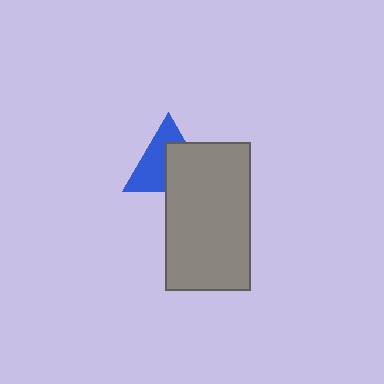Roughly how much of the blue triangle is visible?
About half of it is visible (roughly 53%).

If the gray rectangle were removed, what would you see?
You would see the complete blue triangle.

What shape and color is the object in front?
The object in front is a gray rectangle.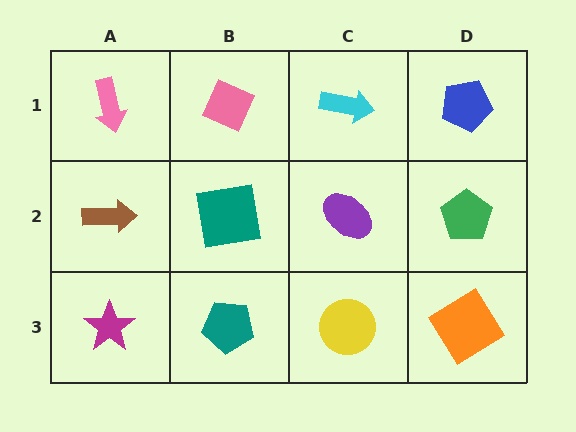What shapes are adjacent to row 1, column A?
A brown arrow (row 2, column A), a pink diamond (row 1, column B).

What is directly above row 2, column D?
A blue pentagon.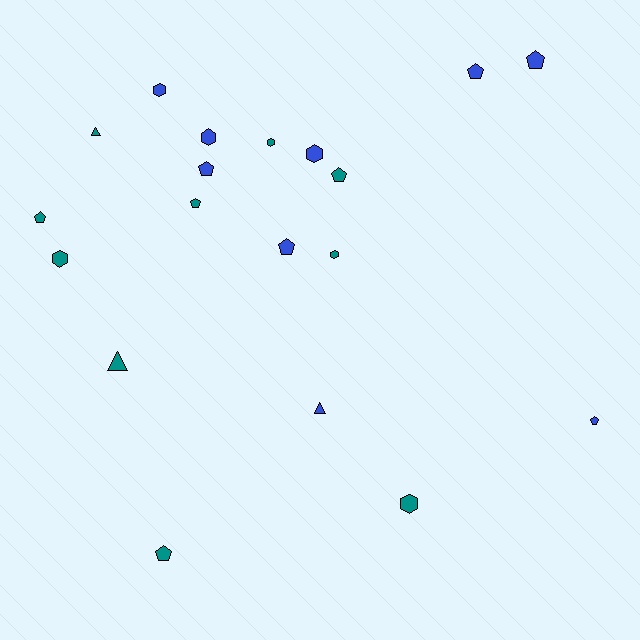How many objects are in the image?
There are 19 objects.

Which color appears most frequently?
Teal, with 10 objects.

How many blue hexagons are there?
There are 3 blue hexagons.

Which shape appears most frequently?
Pentagon, with 9 objects.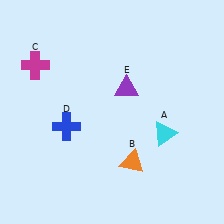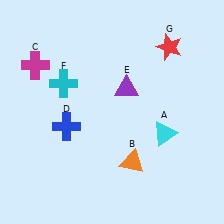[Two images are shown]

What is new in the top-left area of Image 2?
A cyan cross (F) was added in the top-left area of Image 2.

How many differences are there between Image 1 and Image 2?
There are 2 differences between the two images.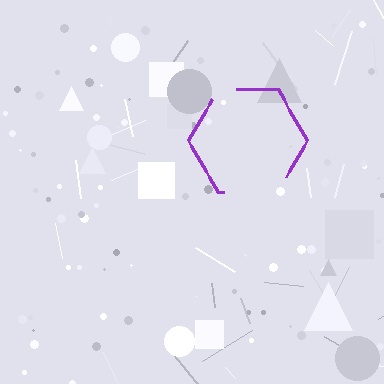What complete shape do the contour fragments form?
The contour fragments form a hexagon.